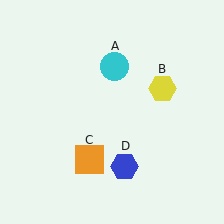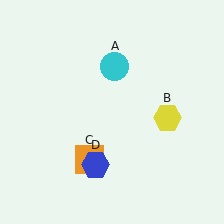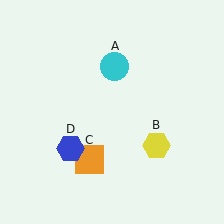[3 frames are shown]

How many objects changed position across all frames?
2 objects changed position: yellow hexagon (object B), blue hexagon (object D).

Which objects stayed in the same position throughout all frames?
Cyan circle (object A) and orange square (object C) remained stationary.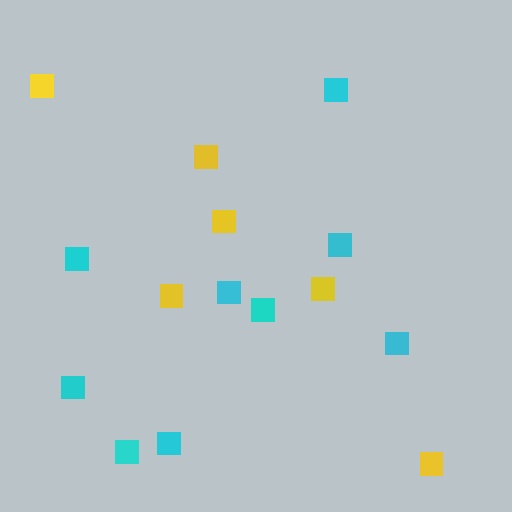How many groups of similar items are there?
There are 2 groups: one group of yellow squares (6) and one group of cyan squares (9).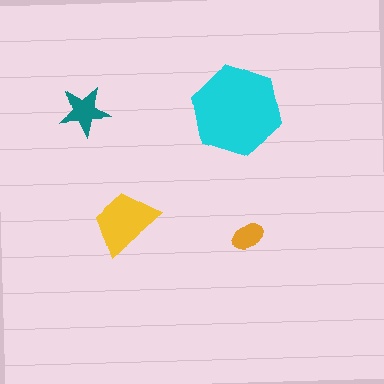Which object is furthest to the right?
The orange ellipse is rightmost.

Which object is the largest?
The cyan hexagon.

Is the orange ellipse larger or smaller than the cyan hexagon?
Smaller.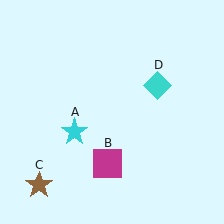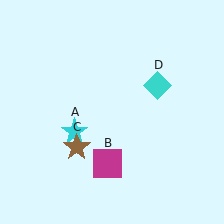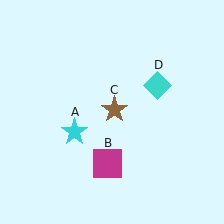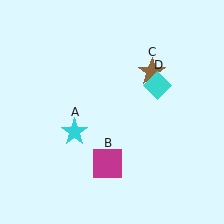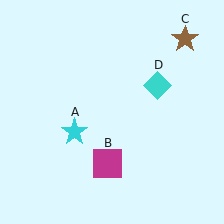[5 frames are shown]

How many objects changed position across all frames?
1 object changed position: brown star (object C).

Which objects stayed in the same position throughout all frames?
Cyan star (object A) and magenta square (object B) and cyan diamond (object D) remained stationary.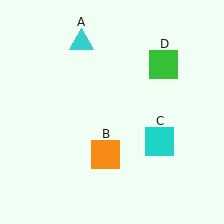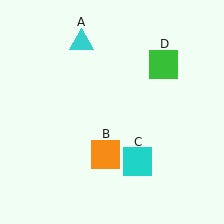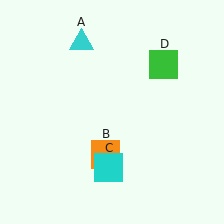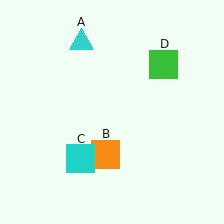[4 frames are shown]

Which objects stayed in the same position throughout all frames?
Cyan triangle (object A) and orange square (object B) and green square (object D) remained stationary.